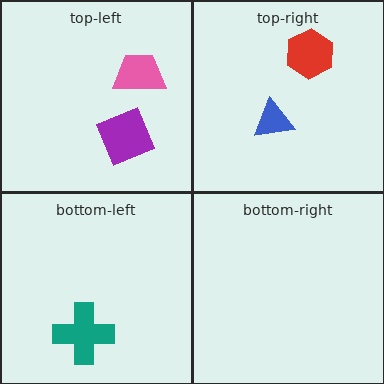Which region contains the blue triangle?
The top-right region.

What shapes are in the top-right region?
The red hexagon, the blue triangle.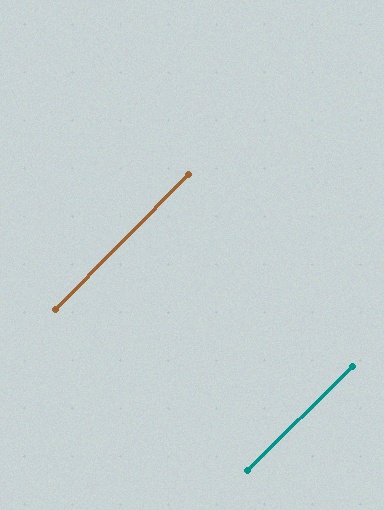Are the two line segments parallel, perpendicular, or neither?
Parallel — their directions differ by only 0.6°.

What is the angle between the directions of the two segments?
Approximately 1 degree.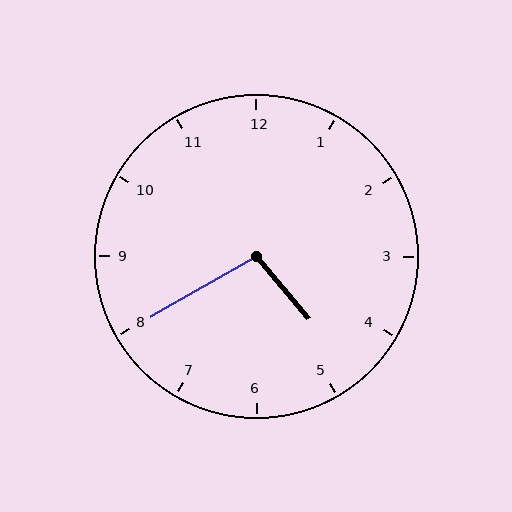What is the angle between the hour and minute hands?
Approximately 100 degrees.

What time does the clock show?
4:40.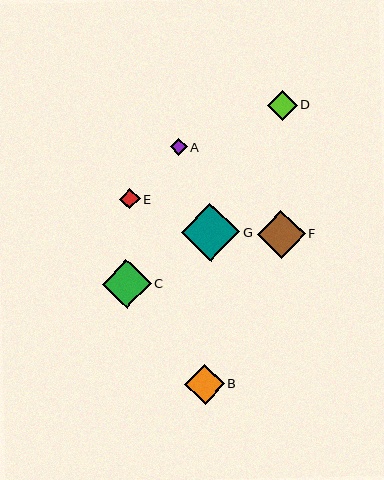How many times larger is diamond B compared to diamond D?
Diamond B is approximately 1.3 times the size of diamond D.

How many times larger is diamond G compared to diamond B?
Diamond G is approximately 1.4 times the size of diamond B.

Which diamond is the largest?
Diamond G is the largest with a size of approximately 58 pixels.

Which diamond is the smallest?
Diamond A is the smallest with a size of approximately 17 pixels.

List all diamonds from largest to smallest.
From largest to smallest: G, C, F, B, D, E, A.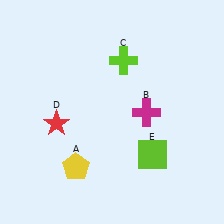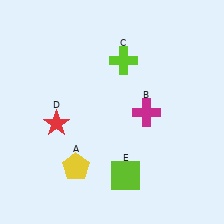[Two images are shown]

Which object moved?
The lime square (E) moved left.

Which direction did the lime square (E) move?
The lime square (E) moved left.